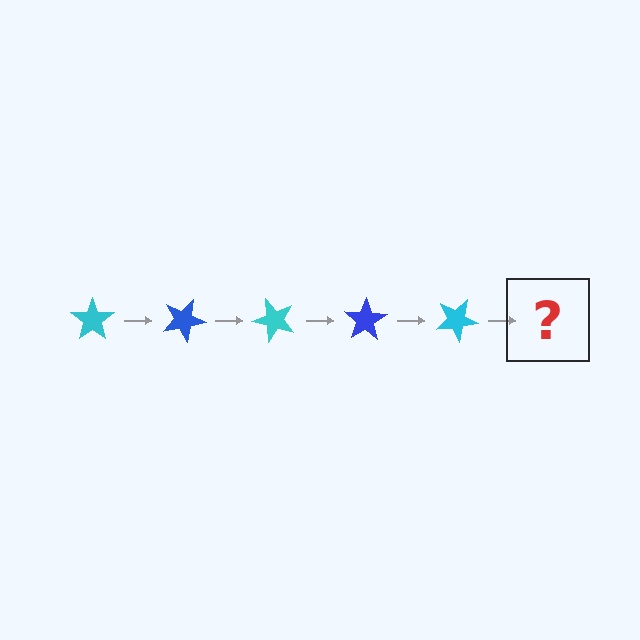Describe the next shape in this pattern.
It should be a blue star, rotated 125 degrees from the start.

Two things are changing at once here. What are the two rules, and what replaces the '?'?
The two rules are that it rotates 25 degrees each step and the color cycles through cyan and blue. The '?' should be a blue star, rotated 125 degrees from the start.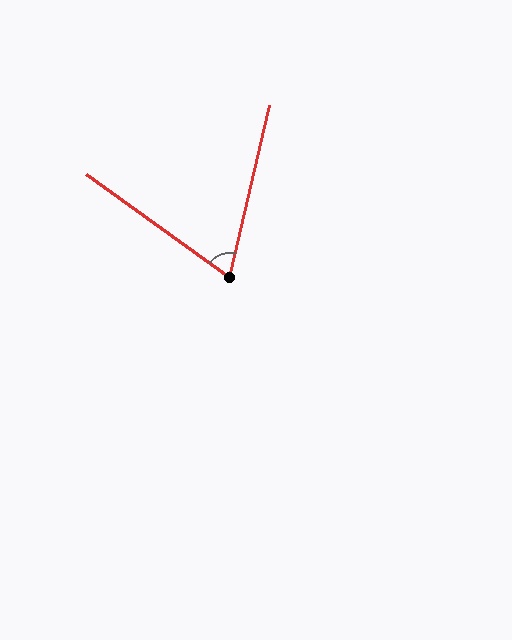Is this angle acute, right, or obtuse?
It is acute.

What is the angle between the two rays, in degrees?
Approximately 67 degrees.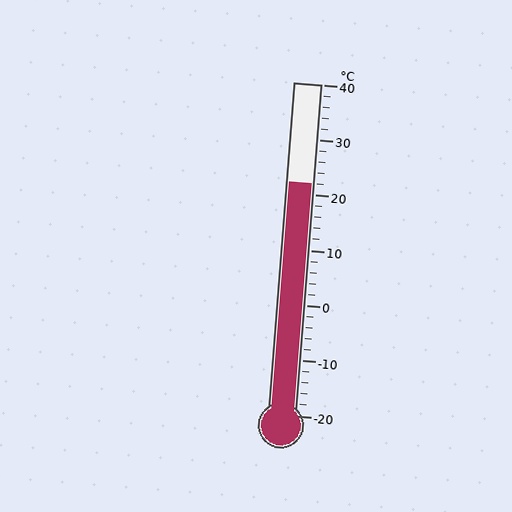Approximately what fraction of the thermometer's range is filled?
The thermometer is filled to approximately 70% of its range.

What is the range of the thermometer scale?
The thermometer scale ranges from -20°C to 40°C.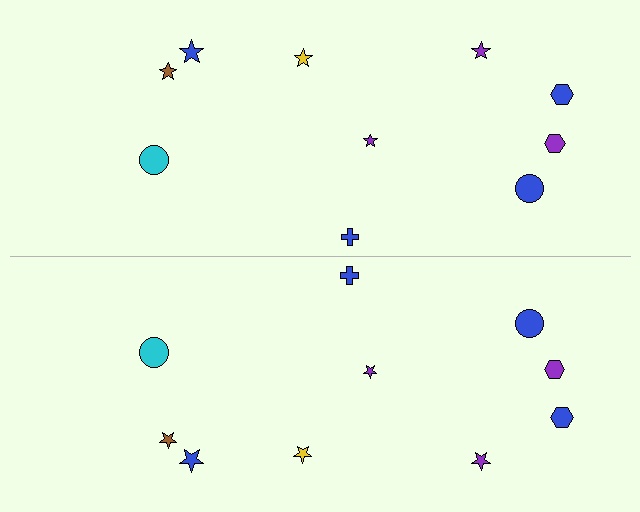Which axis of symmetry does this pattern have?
The pattern has a horizontal axis of symmetry running through the center of the image.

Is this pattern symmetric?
Yes, this pattern has bilateral (reflection) symmetry.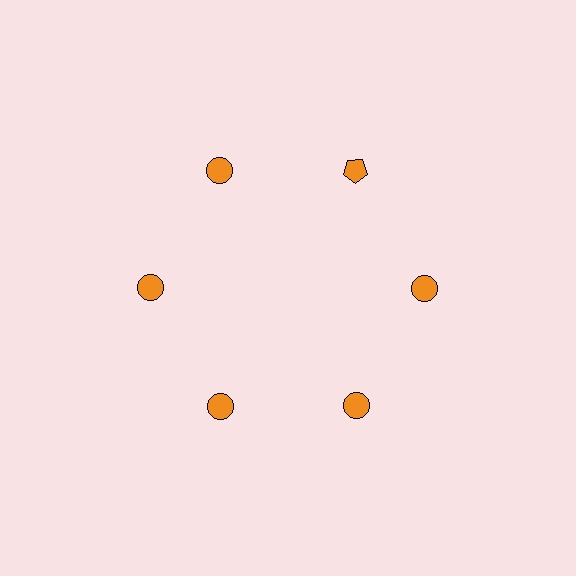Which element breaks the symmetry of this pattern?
The orange pentagon at roughly the 1 o'clock position breaks the symmetry. All other shapes are orange circles.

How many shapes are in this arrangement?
There are 6 shapes arranged in a ring pattern.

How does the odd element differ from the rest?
It has a different shape: pentagon instead of circle.